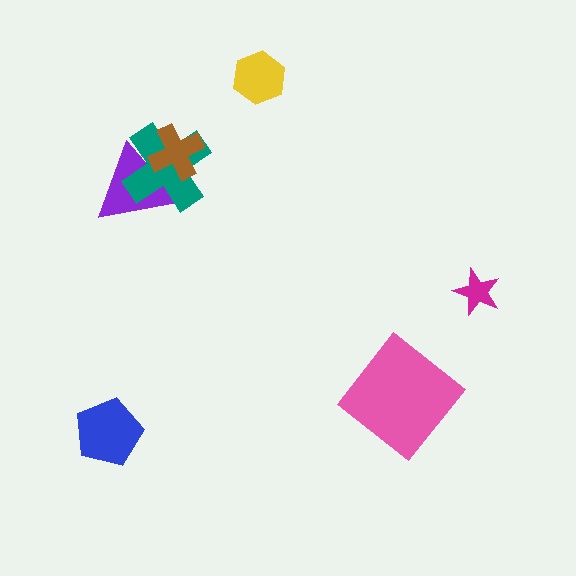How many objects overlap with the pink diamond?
0 objects overlap with the pink diamond.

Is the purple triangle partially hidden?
Yes, it is partially covered by another shape.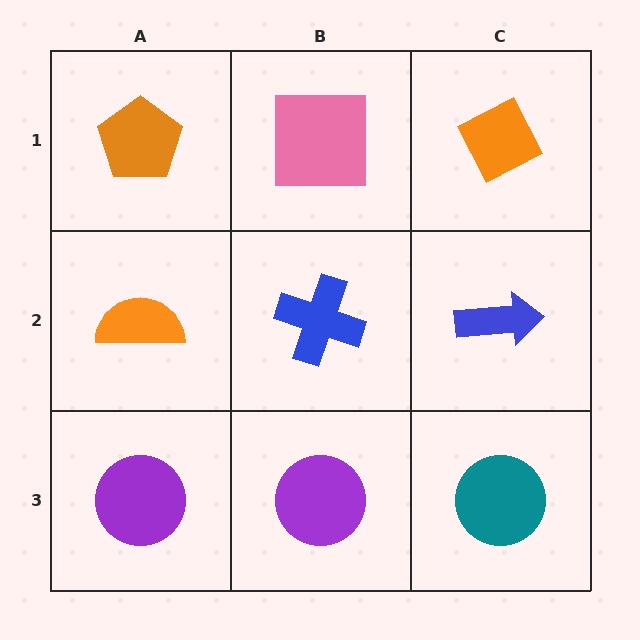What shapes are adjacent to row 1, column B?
A blue cross (row 2, column B), an orange pentagon (row 1, column A), an orange diamond (row 1, column C).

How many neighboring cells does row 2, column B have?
4.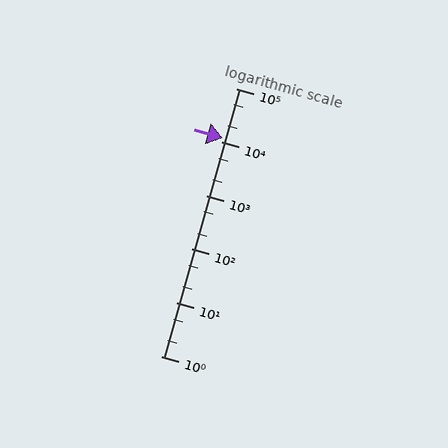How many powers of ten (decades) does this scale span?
The scale spans 5 decades, from 1 to 100000.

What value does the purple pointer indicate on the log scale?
The pointer indicates approximately 12000.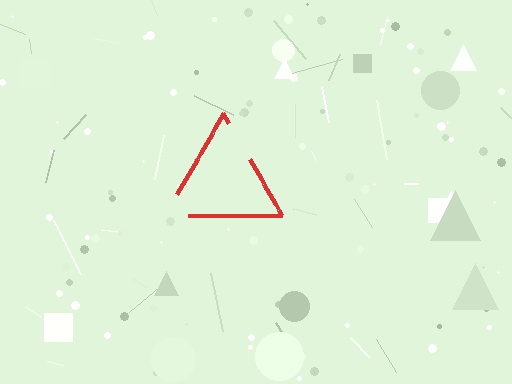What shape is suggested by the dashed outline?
The dashed outline suggests a triangle.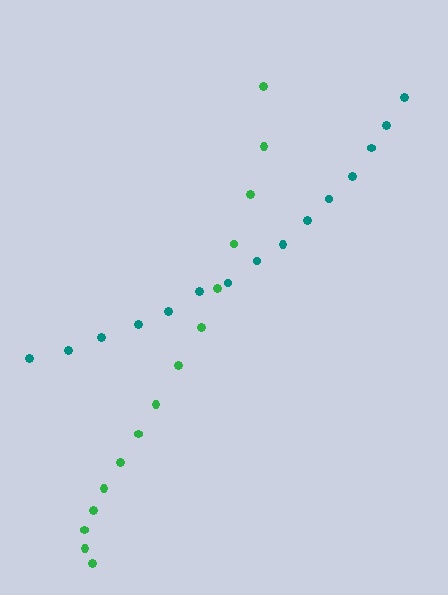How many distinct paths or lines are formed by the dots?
There are 2 distinct paths.